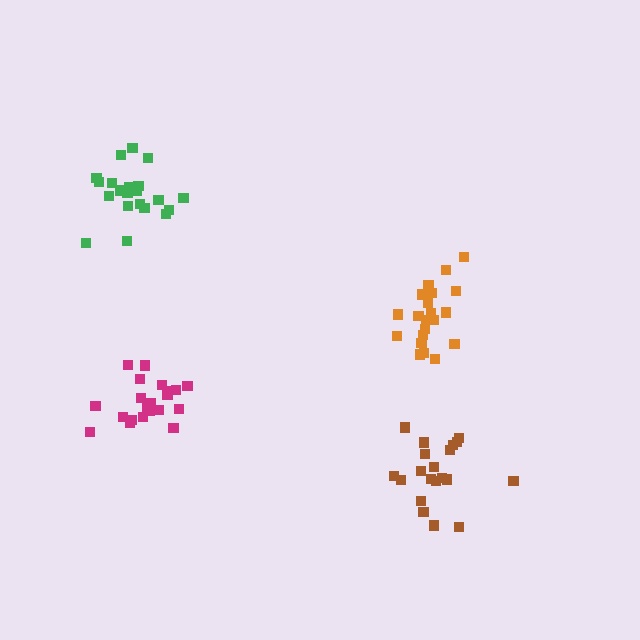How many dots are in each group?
Group 1: 21 dots, Group 2: 20 dots, Group 3: 21 dots, Group 4: 21 dots (83 total).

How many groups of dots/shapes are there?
There are 4 groups.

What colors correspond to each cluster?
The clusters are colored: orange, brown, magenta, green.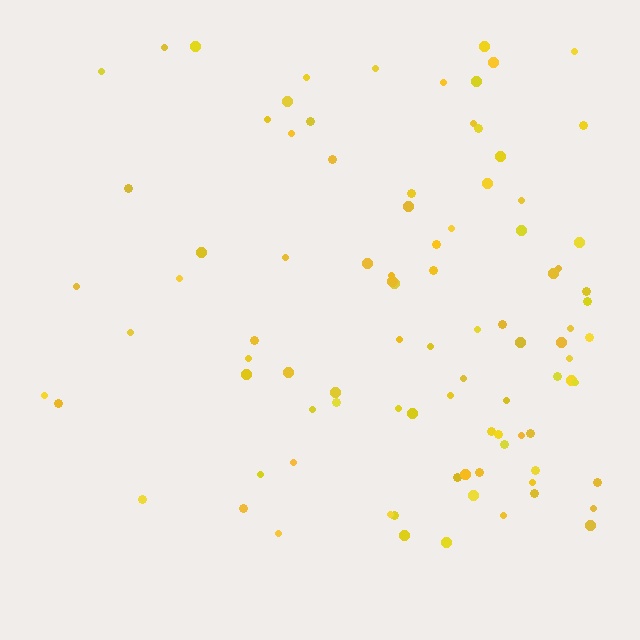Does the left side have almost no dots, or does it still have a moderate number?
Still a moderate number, just noticeably fewer than the right.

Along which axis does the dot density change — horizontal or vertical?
Horizontal.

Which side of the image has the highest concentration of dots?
The right.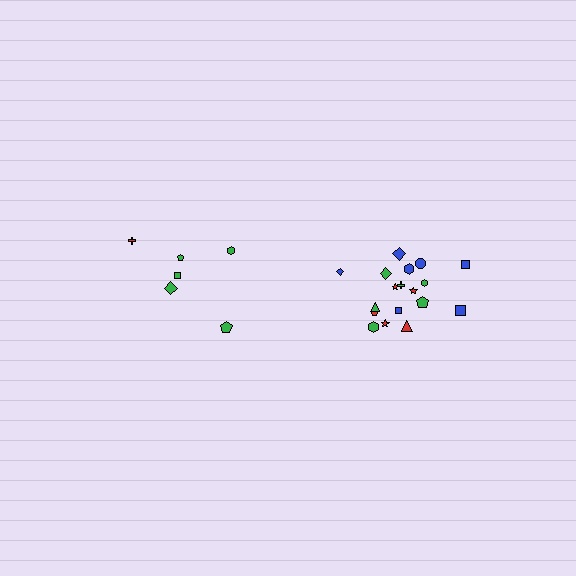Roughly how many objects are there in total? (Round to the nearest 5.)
Roughly 25 objects in total.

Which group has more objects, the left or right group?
The right group.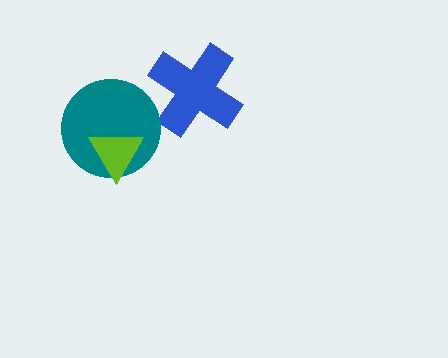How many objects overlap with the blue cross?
0 objects overlap with the blue cross.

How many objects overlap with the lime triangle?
1 object overlaps with the lime triangle.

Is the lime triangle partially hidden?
No, no other shape covers it.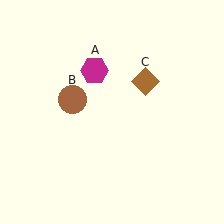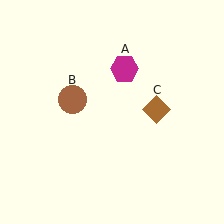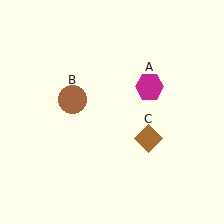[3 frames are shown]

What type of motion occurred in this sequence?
The magenta hexagon (object A), brown diamond (object C) rotated clockwise around the center of the scene.